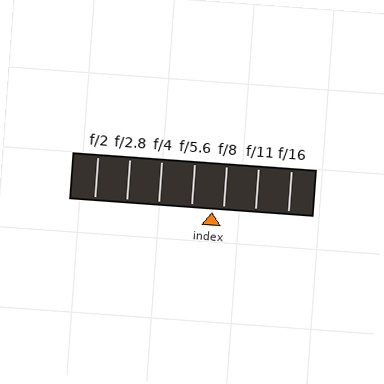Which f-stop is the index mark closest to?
The index mark is closest to f/8.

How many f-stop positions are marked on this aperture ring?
There are 7 f-stop positions marked.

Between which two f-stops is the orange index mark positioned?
The index mark is between f/5.6 and f/8.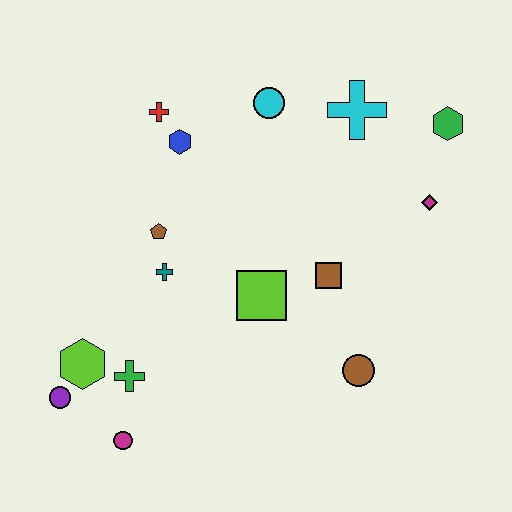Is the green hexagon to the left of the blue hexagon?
No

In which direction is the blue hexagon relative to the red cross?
The blue hexagon is below the red cross.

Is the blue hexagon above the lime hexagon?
Yes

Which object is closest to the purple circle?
The lime hexagon is closest to the purple circle.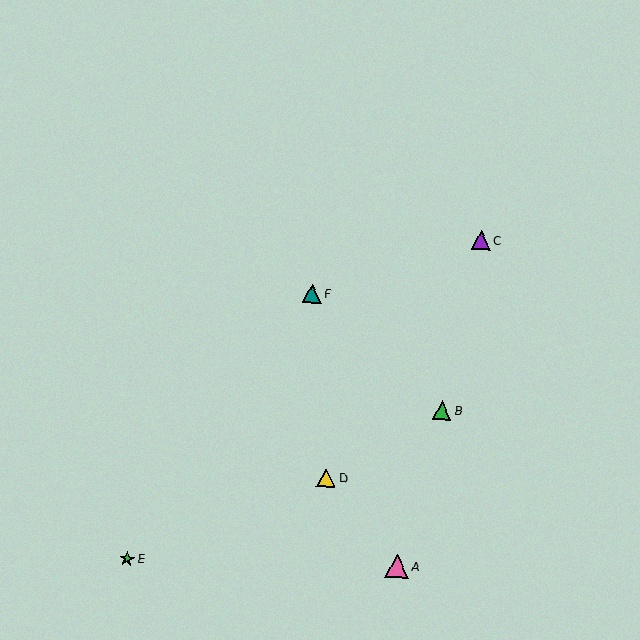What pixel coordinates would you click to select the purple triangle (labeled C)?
Click at (481, 240) to select the purple triangle C.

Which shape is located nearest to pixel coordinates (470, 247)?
The purple triangle (labeled C) at (481, 240) is nearest to that location.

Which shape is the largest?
The pink triangle (labeled A) is the largest.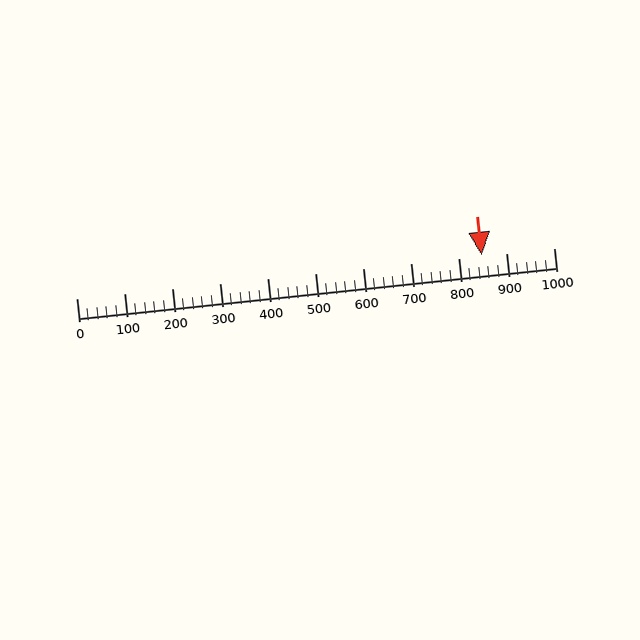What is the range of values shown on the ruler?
The ruler shows values from 0 to 1000.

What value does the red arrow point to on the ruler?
The red arrow points to approximately 850.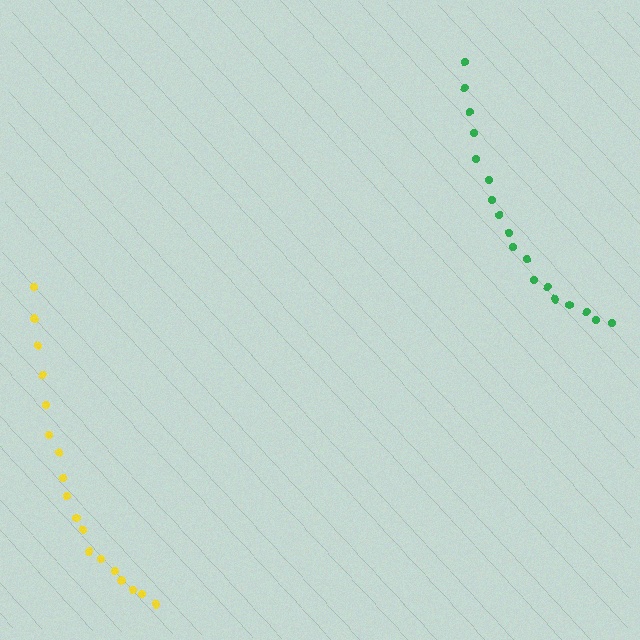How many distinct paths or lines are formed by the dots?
There are 2 distinct paths.